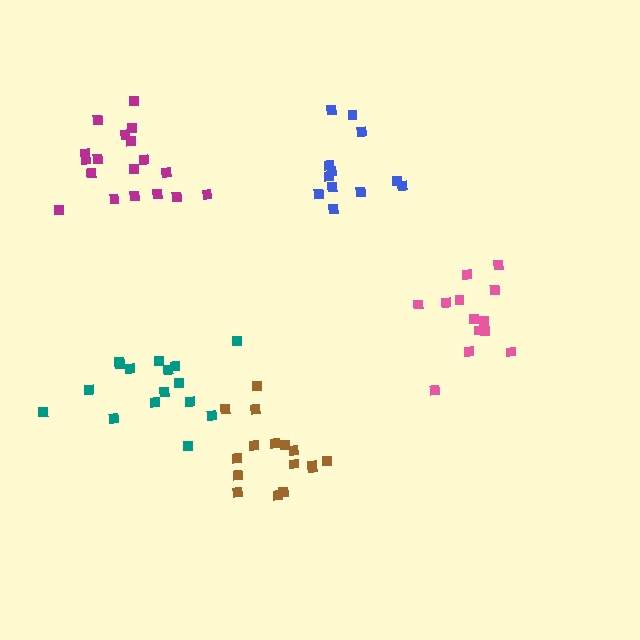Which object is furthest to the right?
The pink cluster is rightmost.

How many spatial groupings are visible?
There are 5 spatial groupings.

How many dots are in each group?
Group 1: 16 dots, Group 2: 12 dots, Group 3: 13 dots, Group 4: 18 dots, Group 5: 16 dots (75 total).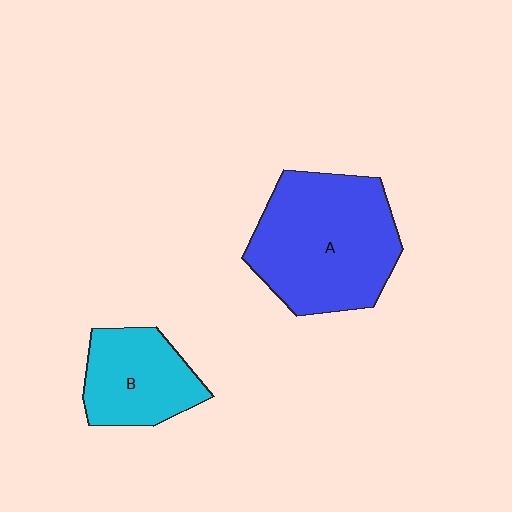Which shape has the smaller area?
Shape B (cyan).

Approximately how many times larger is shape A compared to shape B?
Approximately 1.8 times.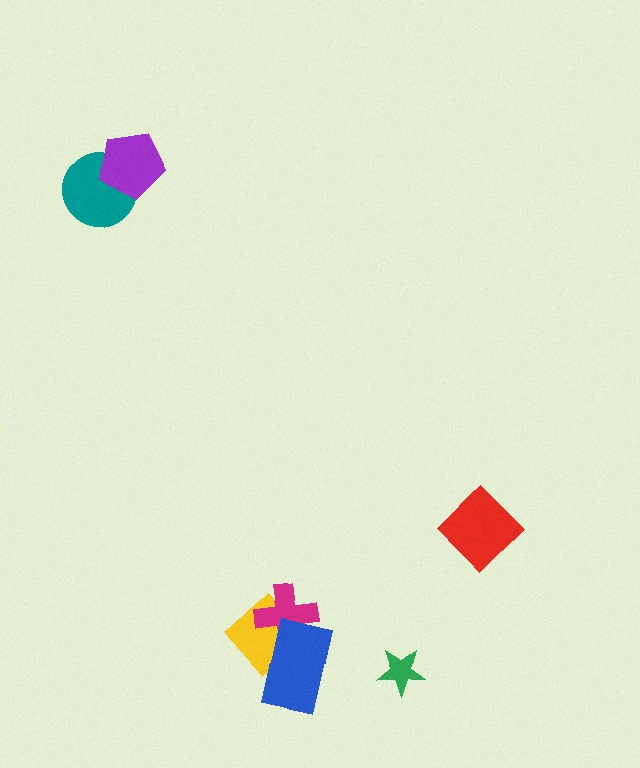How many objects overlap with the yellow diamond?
2 objects overlap with the yellow diamond.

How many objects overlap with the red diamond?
0 objects overlap with the red diamond.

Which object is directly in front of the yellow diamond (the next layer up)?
The magenta cross is directly in front of the yellow diamond.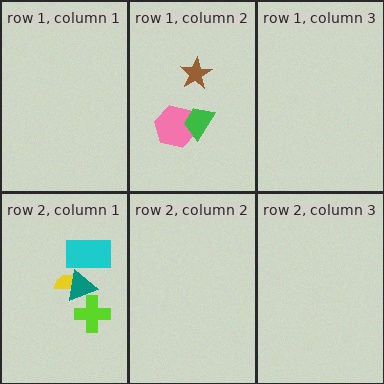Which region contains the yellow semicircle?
The row 2, column 1 region.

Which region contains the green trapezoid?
The row 1, column 2 region.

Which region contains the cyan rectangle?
The row 2, column 1 region.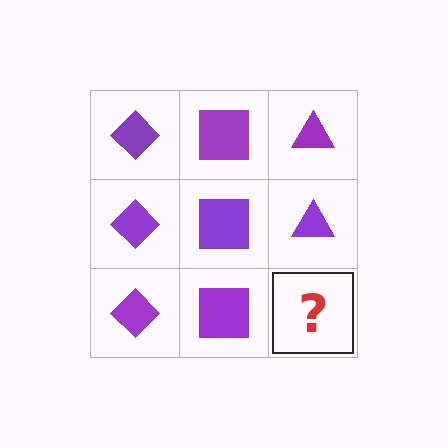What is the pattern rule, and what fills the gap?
The rule is that each column has a consistent shape. The gap should be filled with a purple triangle.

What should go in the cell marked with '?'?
The missing cell should contain a purple triangle.